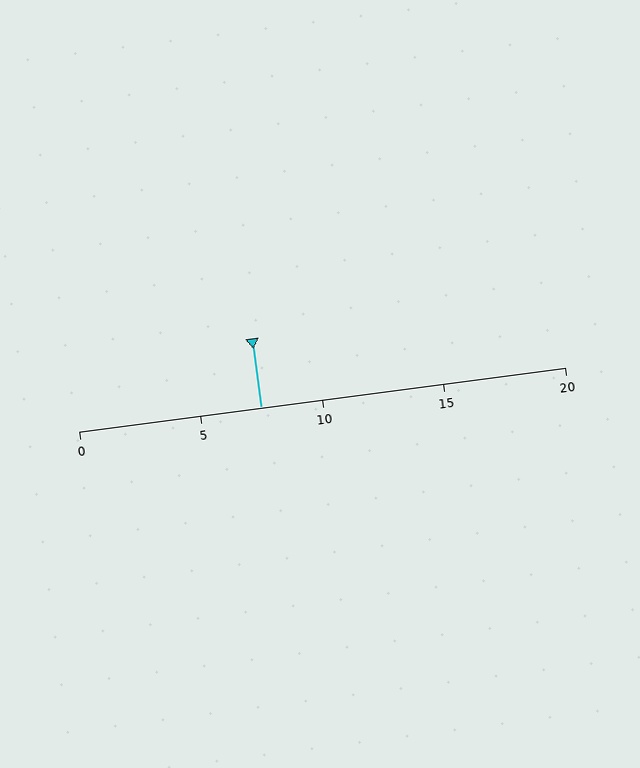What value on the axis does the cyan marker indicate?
The marker indicates approximately 7.5.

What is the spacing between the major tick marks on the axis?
The major ticks are spaced 5 apart.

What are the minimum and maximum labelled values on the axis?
The axis runs from 0 to 20.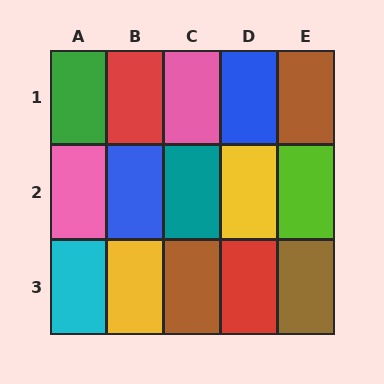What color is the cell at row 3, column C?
Brown.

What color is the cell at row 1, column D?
Blue.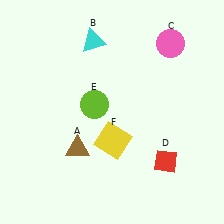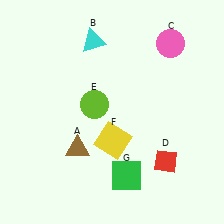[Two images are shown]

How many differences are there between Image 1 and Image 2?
There is 1 difference between the two images.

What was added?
A green square (G) was added in Image 2.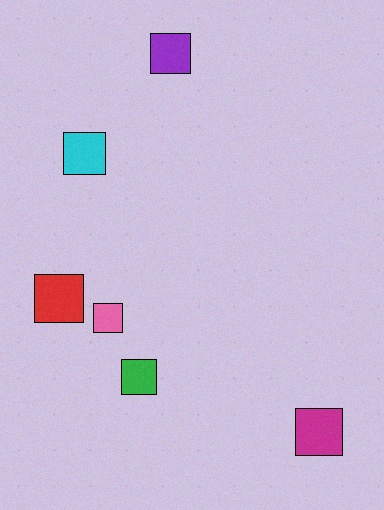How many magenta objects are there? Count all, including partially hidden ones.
There is 1 magenta object.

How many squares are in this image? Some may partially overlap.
There are 6 squares.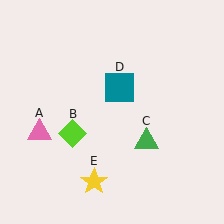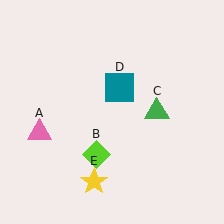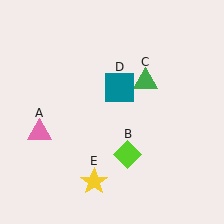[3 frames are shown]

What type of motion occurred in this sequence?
The lime diamond (object B), green triangle (object C) rotated counterclockwise around the center of the scene.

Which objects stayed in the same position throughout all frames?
Pink triangle (object A) and teal square (object D) and yellow star (object E) remained stationary.